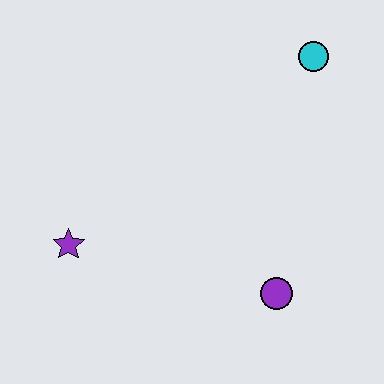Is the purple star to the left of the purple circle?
Yes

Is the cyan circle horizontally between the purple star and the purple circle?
No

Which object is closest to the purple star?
The purple circle is closest to the purple star.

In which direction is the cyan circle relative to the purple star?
The cyan circle is to the right of the purple star.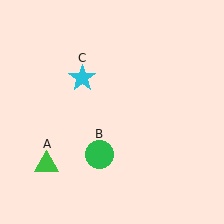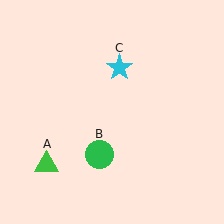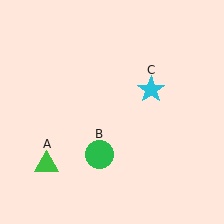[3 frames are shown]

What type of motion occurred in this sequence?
The cyan star (object C) rotated clockwise around the center of the scene.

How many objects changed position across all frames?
1 object changed position: cyan star (object C).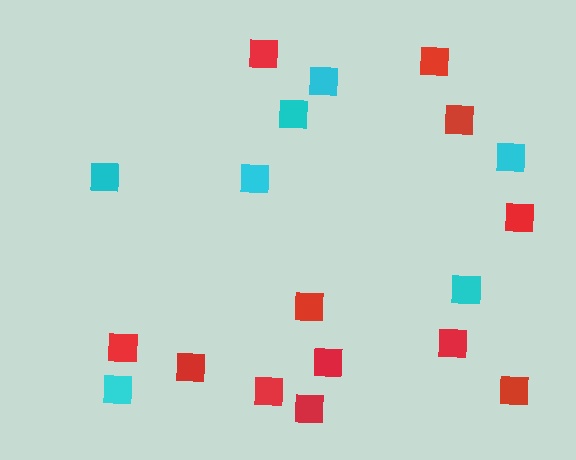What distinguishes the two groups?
There are 2 groups: one group of red squares (12) and one group of cyan squares (7).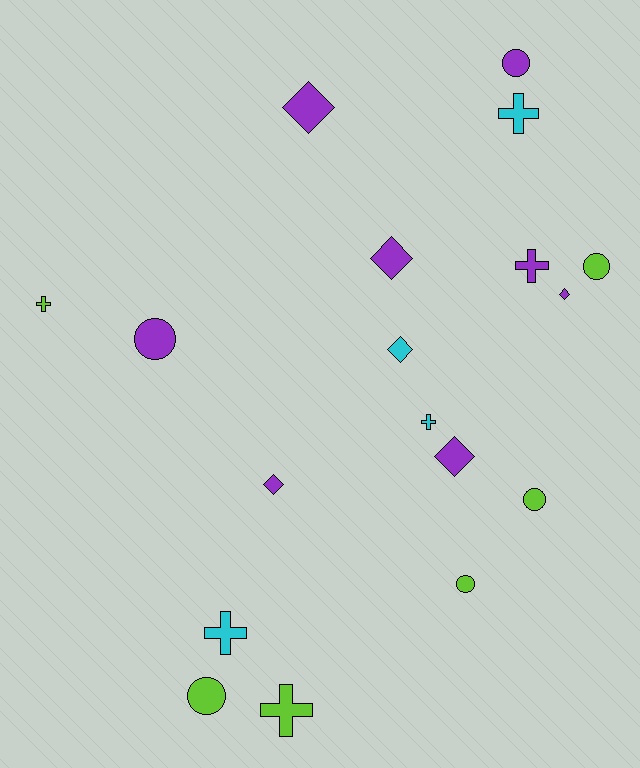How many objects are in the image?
There are 18 objects.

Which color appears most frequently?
Purple, with 8 objects.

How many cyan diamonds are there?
There is 1 cyan diamond.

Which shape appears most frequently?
Circle, with 6 objects.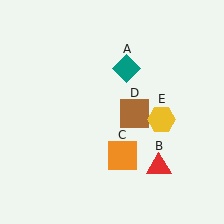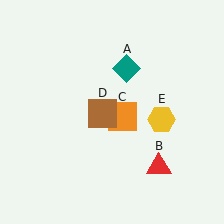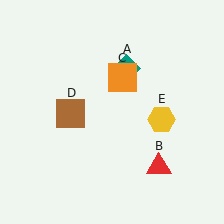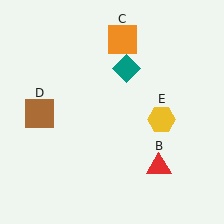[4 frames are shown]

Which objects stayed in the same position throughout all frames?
Teal diamond (object A) and red triangle (object B) and yellow hexagon (object E) remained stationary.